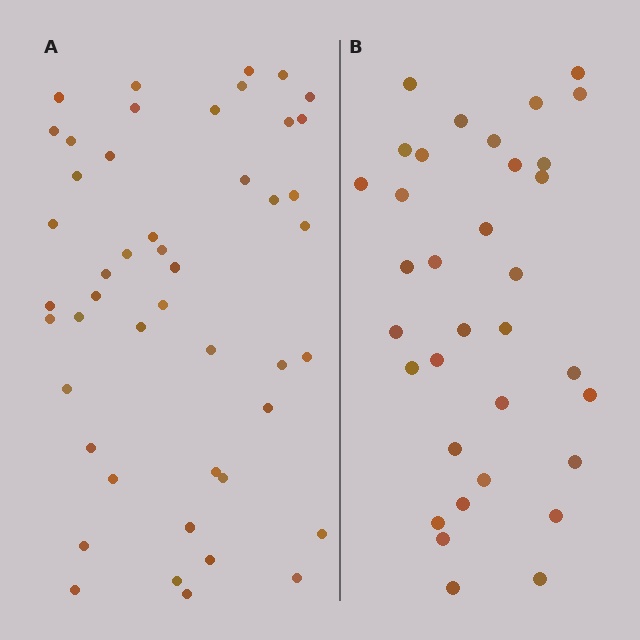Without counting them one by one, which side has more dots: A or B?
Region A (the left region) has more dots.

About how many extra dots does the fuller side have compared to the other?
Region A has approximately 15 more dots than region B.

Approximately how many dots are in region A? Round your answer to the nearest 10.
About 50 dots. (The exact count is 47, which rounds to 50.)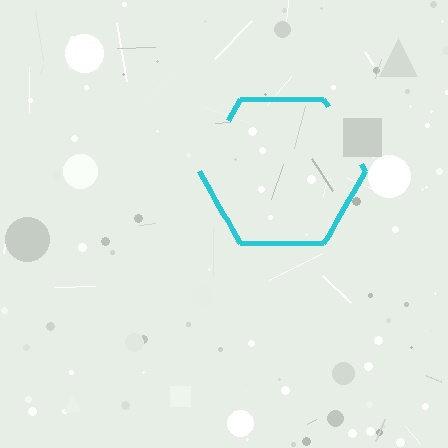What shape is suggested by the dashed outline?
The dashed outline suggests a hexagon.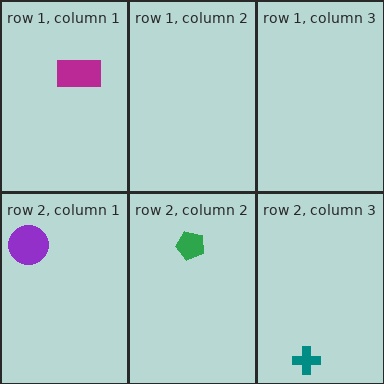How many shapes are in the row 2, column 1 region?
1.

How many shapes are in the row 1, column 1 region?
1.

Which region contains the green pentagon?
The row 2, column 2 region.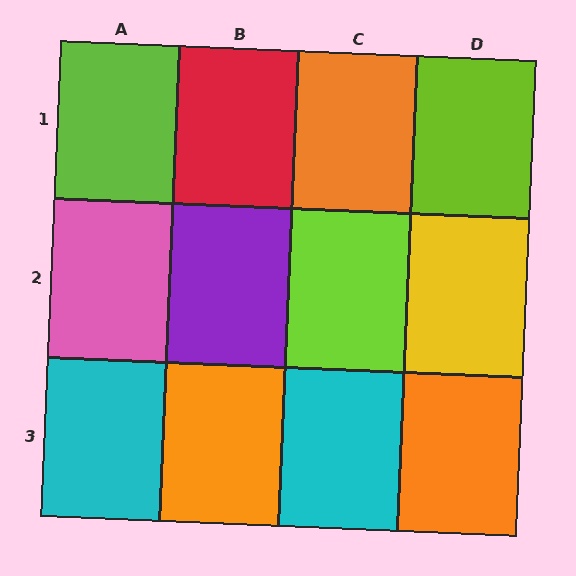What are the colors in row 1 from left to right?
Lime, red, orange, lime.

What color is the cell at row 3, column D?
Orange.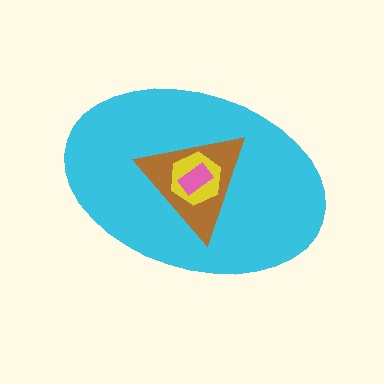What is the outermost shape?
The cyan ellipse.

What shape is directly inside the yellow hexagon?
The pink rectangle.